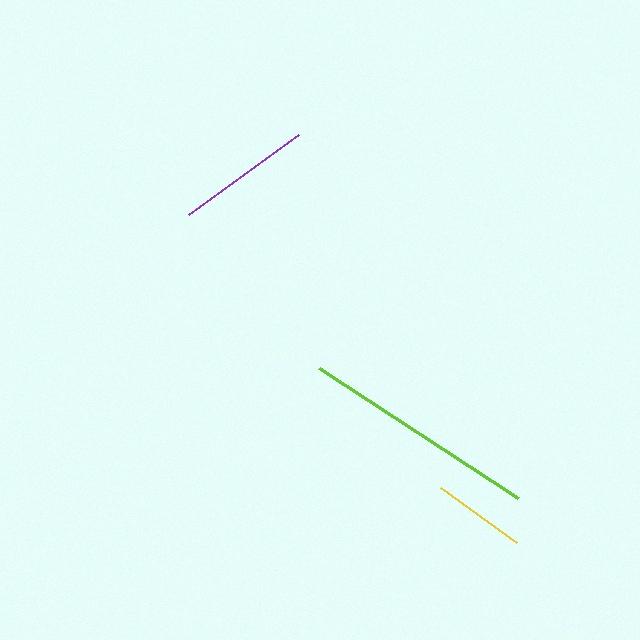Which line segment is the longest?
The lime line is the longest at approximately 238 pixels.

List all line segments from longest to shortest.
From longest to shortest: lime, purple, yellow.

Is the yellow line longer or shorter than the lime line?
The lime line is longer than the yellow line.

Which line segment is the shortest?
The yellow line is the shortest at approximately 94 pixels.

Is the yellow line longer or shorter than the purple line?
The purple line is longer than the yellow line.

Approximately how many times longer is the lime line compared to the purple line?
The lime line is approximately 1.7 times the length of the purple line.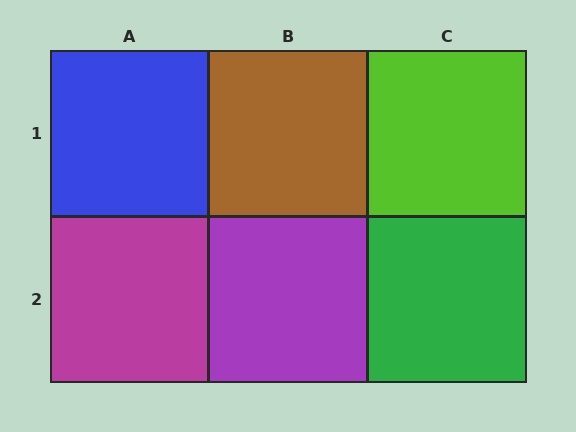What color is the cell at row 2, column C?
Green.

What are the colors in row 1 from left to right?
Blue, brown, lime.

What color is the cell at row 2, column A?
Magenta.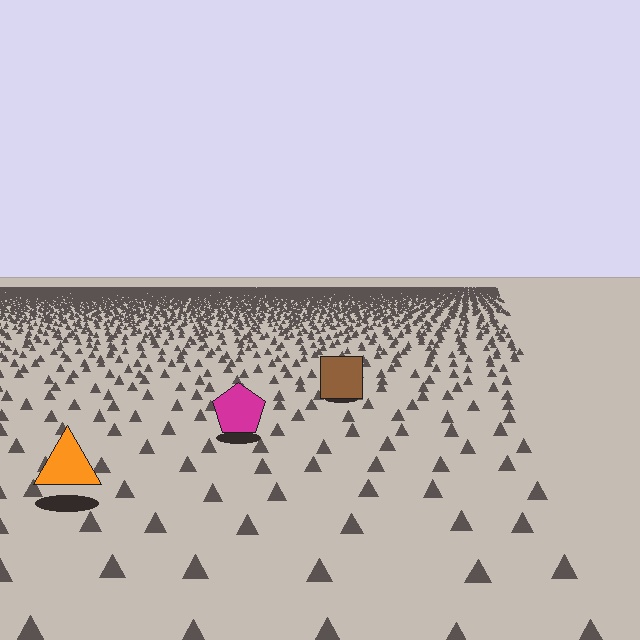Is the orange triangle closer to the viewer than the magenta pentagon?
Yes. The orange triangle is closer — you can tell from the texture gradient: the ground texture is coarser near it.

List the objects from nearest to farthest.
From nearest to farthest: the orange triangle, the magenta pentagon, the brown square.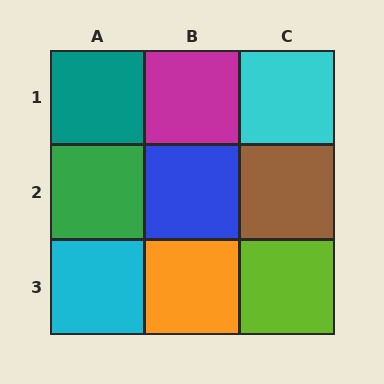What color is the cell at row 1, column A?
Teal.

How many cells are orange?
1 cell is orange.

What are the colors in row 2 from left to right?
Green, blue, brown.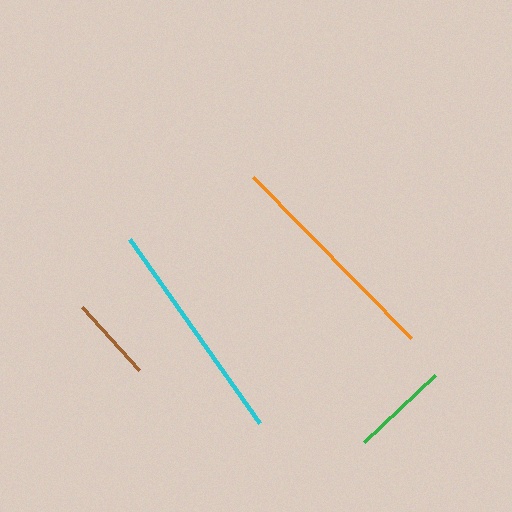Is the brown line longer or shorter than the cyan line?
The cyan line is longer than the brown line.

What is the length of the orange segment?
The orange segment is approximately 226 pixels long.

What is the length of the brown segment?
The brown segment is approximately 85 pixels long.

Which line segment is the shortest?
The brown line is the shortest at approximately 85 pixels.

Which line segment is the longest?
The orange line is the longest at approximately 226 pixels.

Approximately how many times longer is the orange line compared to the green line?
The orange line is approximately 2.3 times the length of the green line.